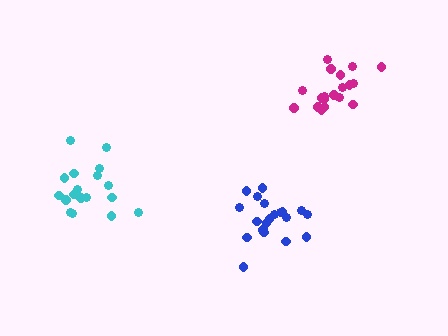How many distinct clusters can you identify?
There are 3 distinct clusters.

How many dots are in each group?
Group 1: 18 dots, Group 2: 20 dots, Group 3: 19 dots (57 total).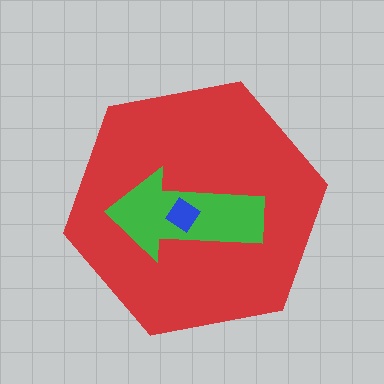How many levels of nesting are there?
3.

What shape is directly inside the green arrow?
The blue diamond.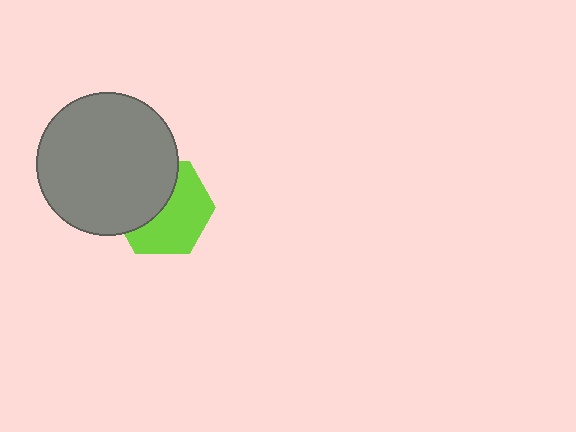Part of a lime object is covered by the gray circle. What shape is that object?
It is a hexagon.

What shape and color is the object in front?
The object in front is a gray circle.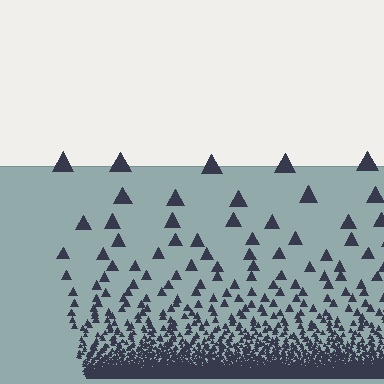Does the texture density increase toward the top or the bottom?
Density increases toward the bottom.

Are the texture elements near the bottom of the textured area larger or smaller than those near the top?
Smaller. The gradient is inverted — elements near the bottom are smaller and denser.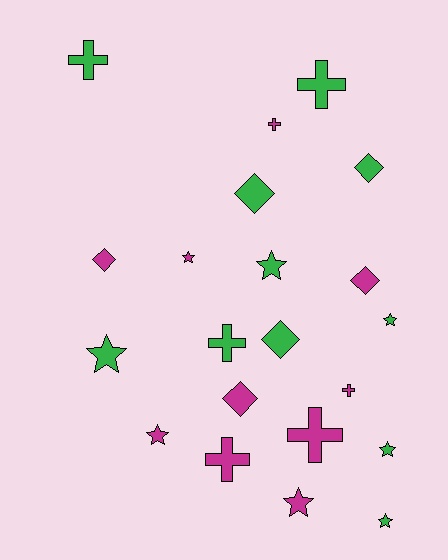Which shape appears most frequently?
Star, with 8 objects.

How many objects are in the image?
There are 21 objects.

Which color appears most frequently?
Green, with 11 objects.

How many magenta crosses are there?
There are 4 magenta crosses.